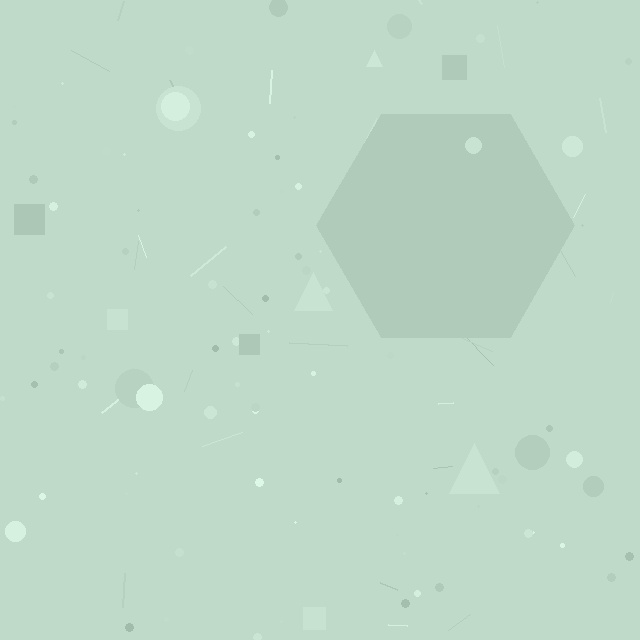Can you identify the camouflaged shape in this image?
The camouflaged shape is a hexagon.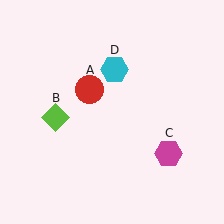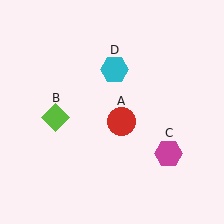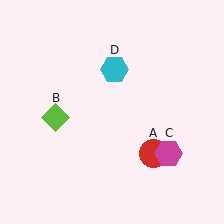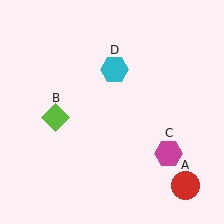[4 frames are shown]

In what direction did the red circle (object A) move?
The red circle (object A) moved down and to the right.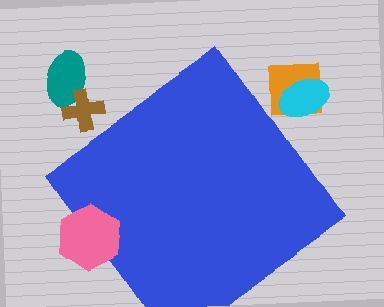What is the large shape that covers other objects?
A blue diamond.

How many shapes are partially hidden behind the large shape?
0 shapes are partially hidden.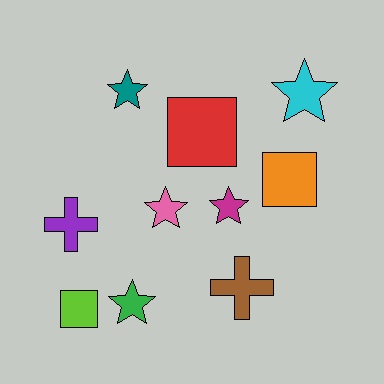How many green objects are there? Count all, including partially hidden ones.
There is 1 green object.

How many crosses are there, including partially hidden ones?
There are 2 crosses.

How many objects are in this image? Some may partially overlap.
There are 10 objects.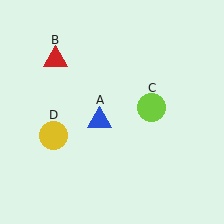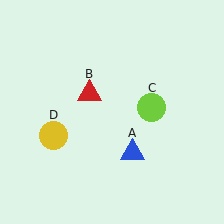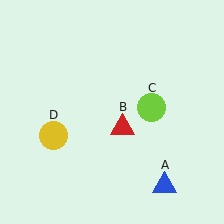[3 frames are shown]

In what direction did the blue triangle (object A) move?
The blue triangle (object A) moved down and to the right.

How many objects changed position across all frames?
2 objects changed position: blue triangle (object A), red triangle (object B).